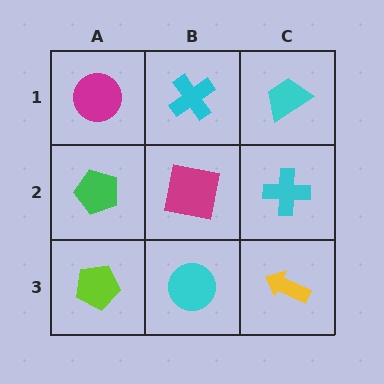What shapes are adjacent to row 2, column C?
A cyan trapezoid (row 1, column C), a yellow arrow (row 3, column C), a magenta square (row 2, column B).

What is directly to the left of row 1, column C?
A cyan cross.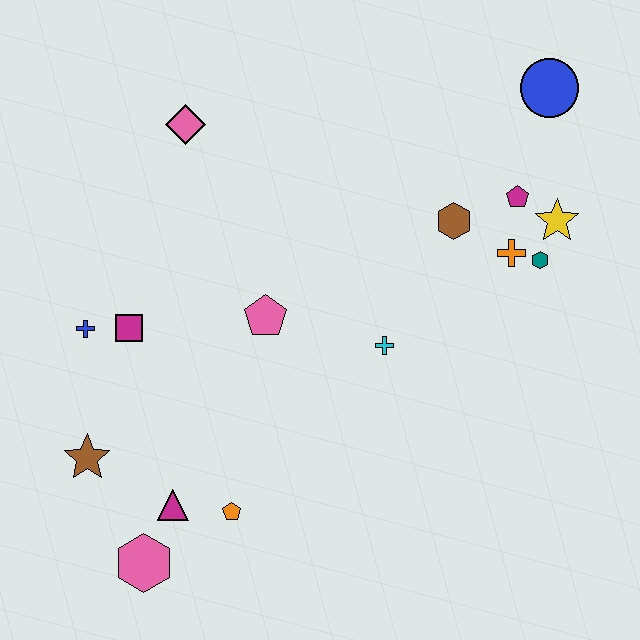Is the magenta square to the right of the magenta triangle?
No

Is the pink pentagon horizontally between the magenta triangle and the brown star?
No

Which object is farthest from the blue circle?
The pink hexagon is farthest from the blue circle.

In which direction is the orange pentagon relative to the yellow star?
The orange pentagon is to the left of the yellow star.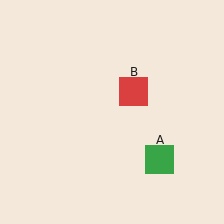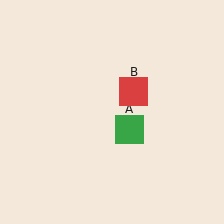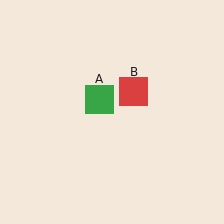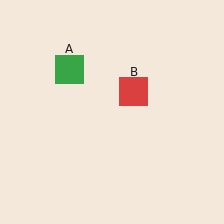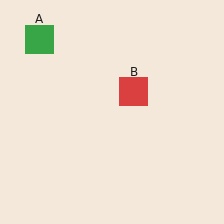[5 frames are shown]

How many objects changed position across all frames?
1 object changed position: green square (object A).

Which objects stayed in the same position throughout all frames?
Red square (object B) remained stationary.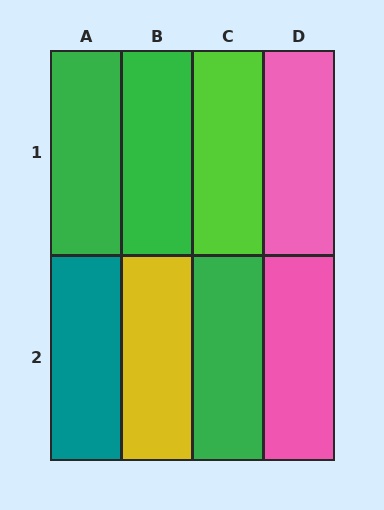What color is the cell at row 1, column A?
Green.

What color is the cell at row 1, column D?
Pink.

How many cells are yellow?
1 cell is yellow.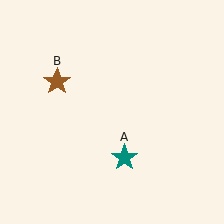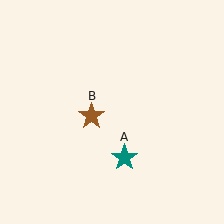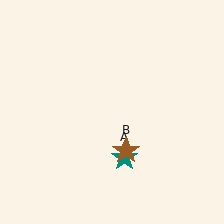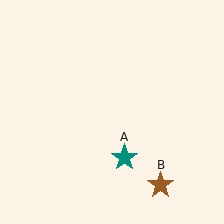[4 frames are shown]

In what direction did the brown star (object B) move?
The brown star (object B) moved down and to the right.